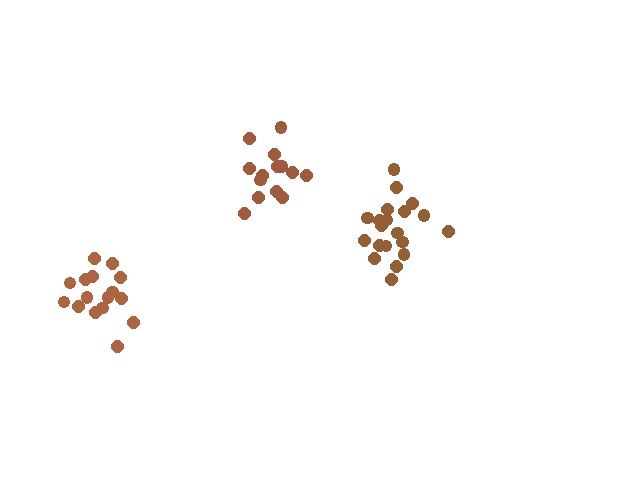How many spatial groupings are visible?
There are 3 spatial groupings.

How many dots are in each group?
Group 1: 14 dots, Group 2: 16 dots, Group 3: 20 dots (50 total).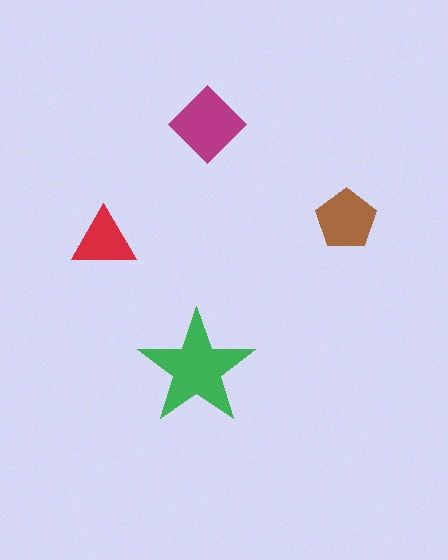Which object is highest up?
The magenta diamond is topmost.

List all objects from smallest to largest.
The red triangle, the brown pentagon, the magenta diamond, the green star.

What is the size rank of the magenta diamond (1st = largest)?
2nd.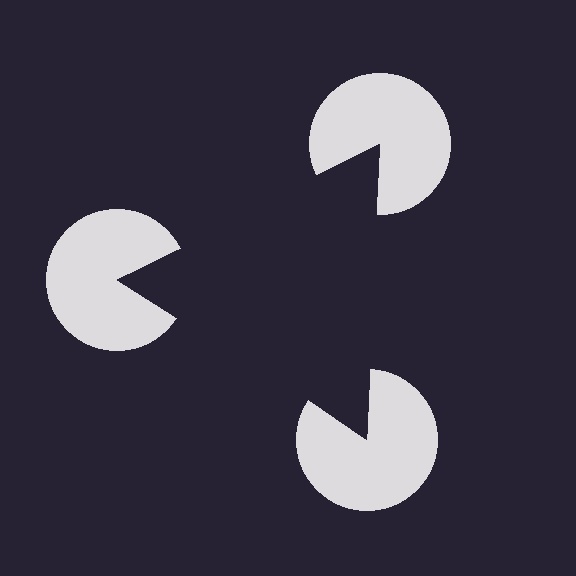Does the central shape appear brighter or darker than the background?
It typically appears slightly darker than the background, even though no actual brightness change is drawn.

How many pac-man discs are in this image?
There are 3 — one at each vertex of the illusory triangle.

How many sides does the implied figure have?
3 sides.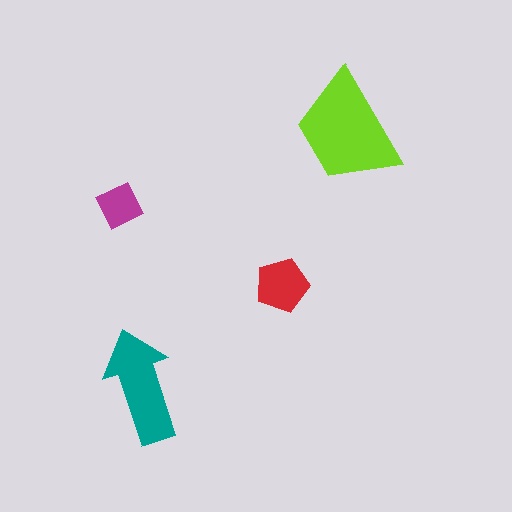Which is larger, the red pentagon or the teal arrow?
The teal arrow.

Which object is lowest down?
The teal arrow is bottommost.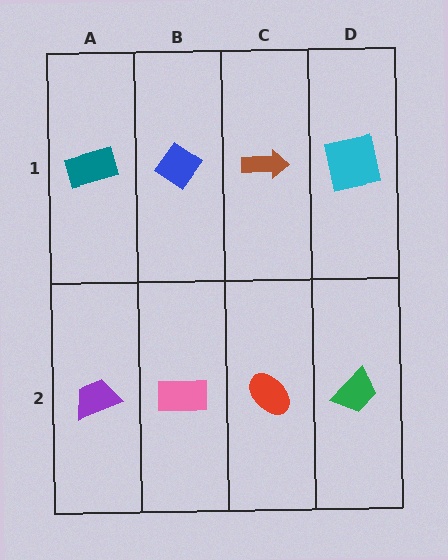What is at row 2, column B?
A pink rectangle.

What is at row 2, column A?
A purple trapezoid.